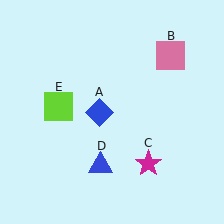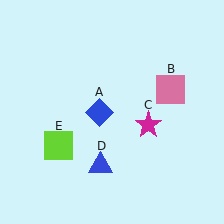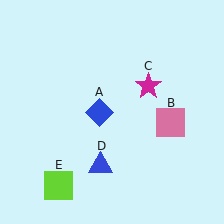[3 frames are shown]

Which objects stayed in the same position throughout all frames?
Blue diamond (object A) and blue triangle (object D) remained stationary.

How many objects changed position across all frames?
3 objects changed position: pink square (object B), magenta star (object C), lime square (object E).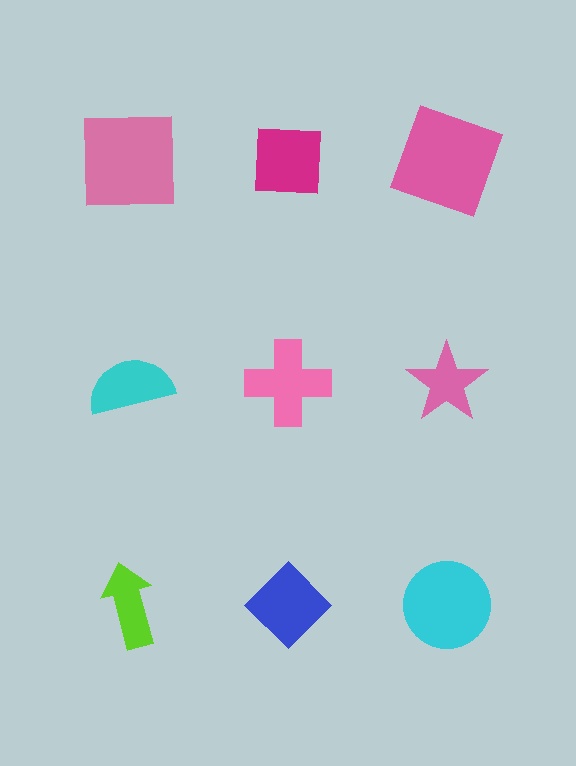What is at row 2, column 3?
A pink star.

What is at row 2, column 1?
A cyan semicircle.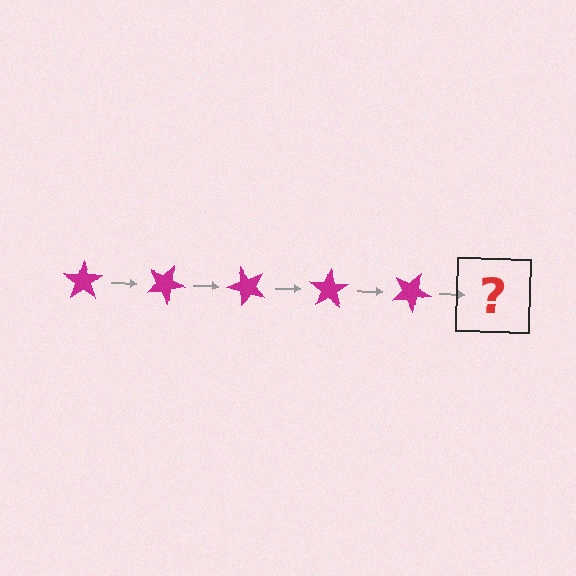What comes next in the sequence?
The next element should be a magenta star rotated 125 degrees.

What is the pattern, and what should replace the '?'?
The pattern is that the star rotates 25 degrees each step. The '?' should be a magenta star rotated 125 degrees.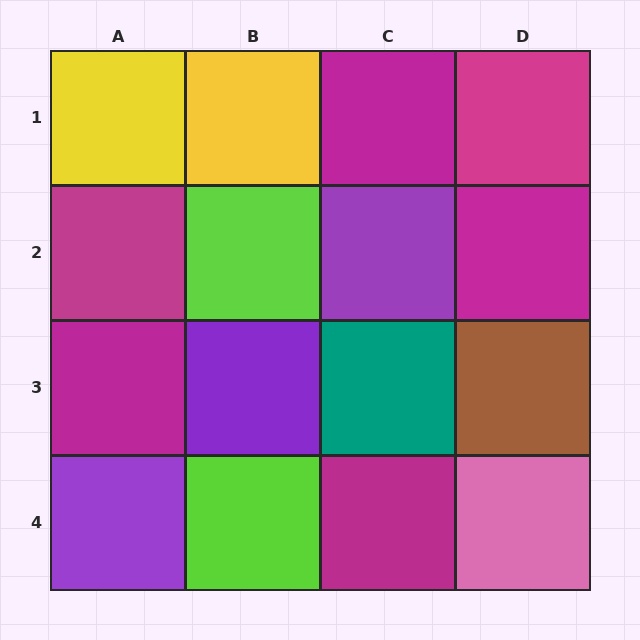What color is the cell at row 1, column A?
Yellow.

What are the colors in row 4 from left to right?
Purple, lime, magenta, pink.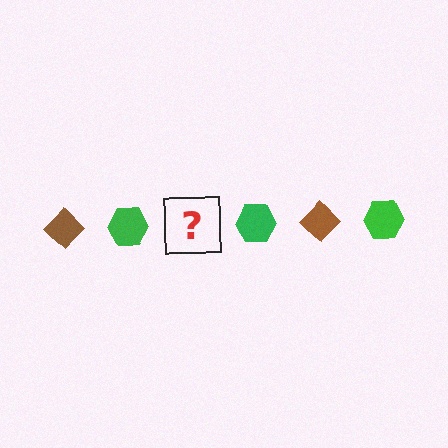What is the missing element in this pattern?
The missing element is a brown diamond.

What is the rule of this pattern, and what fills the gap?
The rule is that the pattern alternates between brown diamond and green hexagon. The gap should be filled with a brown diamond.